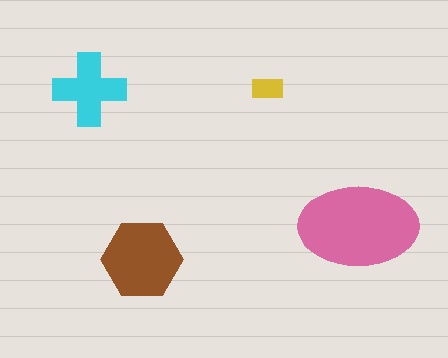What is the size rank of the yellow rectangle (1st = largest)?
4th.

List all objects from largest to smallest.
The pink ellipse, the brown hexagon, the cyan cross, the yellow rectangle.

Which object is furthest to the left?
The cyan cross is leftmost.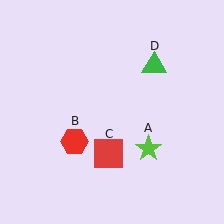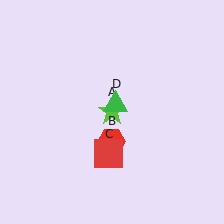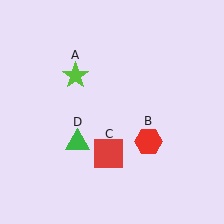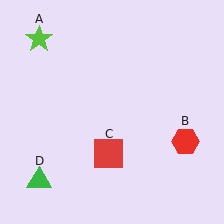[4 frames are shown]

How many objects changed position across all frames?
3 objects changed position: lime star (object A), red hexagon (object B), green triangle (object D).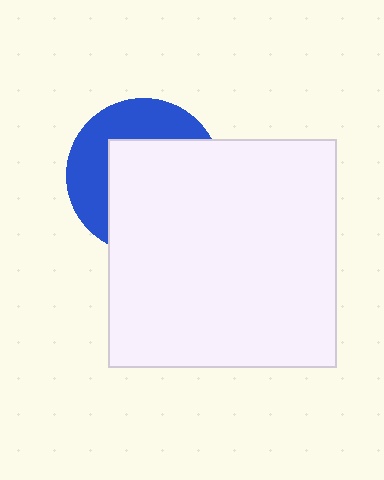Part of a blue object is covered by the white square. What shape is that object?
It is a circle.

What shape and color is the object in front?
The object in front is a white square.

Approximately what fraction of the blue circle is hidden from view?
Roughly 60% of the blue circle is hidden behind the white square.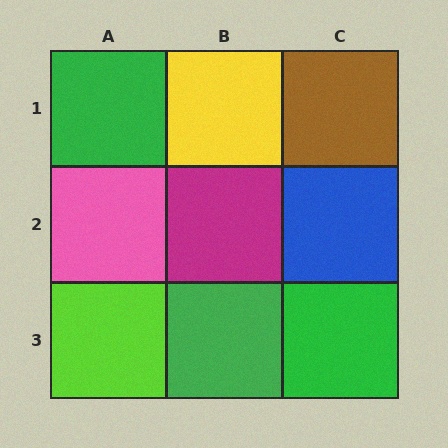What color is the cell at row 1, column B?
Yellow.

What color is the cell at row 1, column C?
Brown.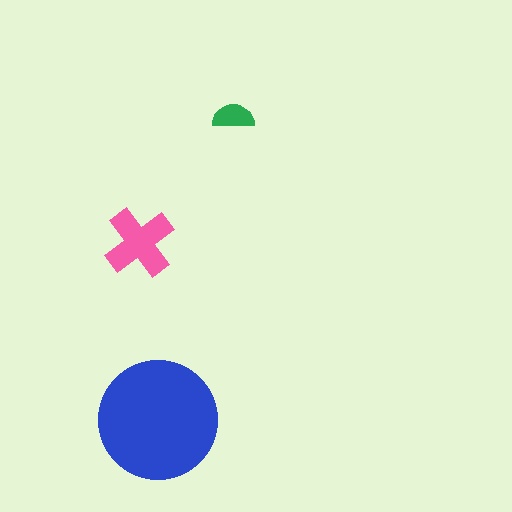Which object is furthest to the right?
The green semicircle is rightmost.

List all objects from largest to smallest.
The blue circle, the pink cross, the green semicircle.